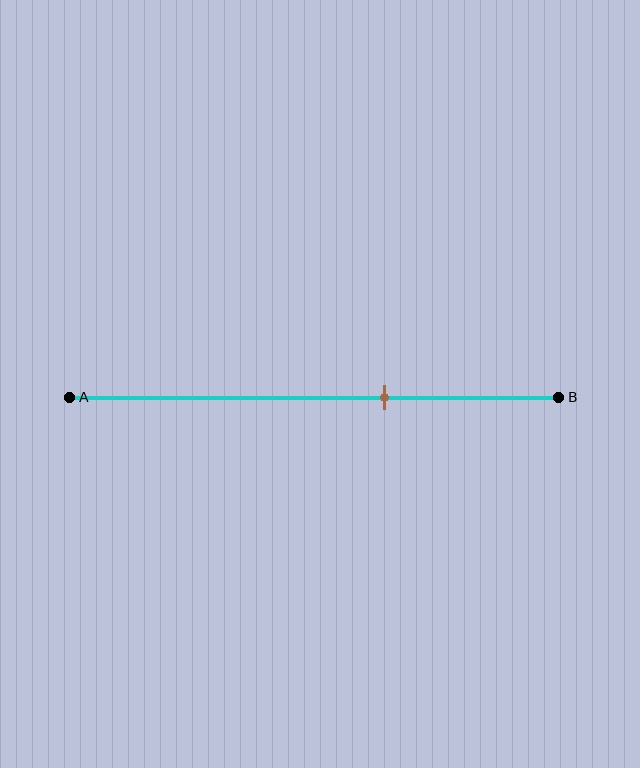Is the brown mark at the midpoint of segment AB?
No, the mark is at about 65% from A, not at the 50% midpoint.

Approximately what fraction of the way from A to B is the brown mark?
The brown mark is approximately 65% of the way from A to B.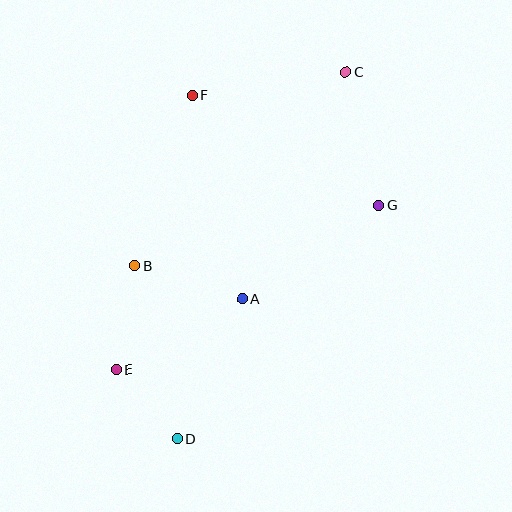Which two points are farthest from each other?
Points C and D are farthest from each other.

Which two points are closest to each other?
Points D and E are closest to each other.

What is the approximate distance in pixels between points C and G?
The distance between C and G is approximately 137 pixels.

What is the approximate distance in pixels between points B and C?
The distance between B and C is approximately 286 pixels.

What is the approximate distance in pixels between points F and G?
The distance between F and G is approximately 216 pixels.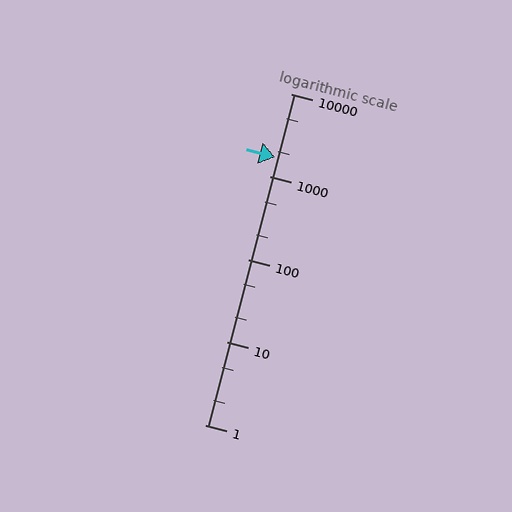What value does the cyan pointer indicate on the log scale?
The pointer indicates approximately 1700.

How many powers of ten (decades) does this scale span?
The scale spans 4 decades, from 1 to 10000.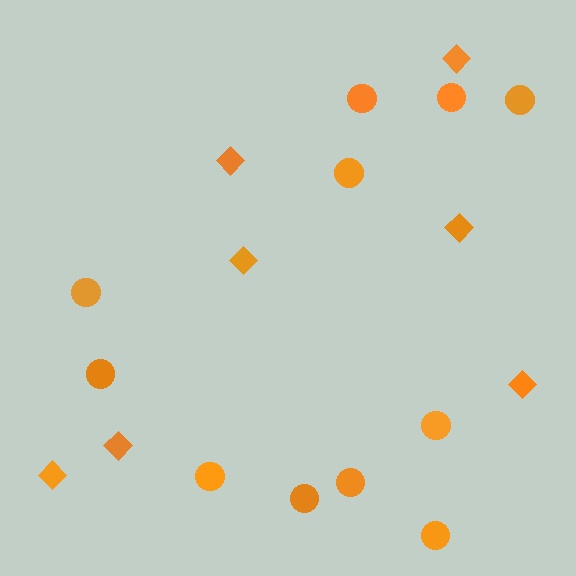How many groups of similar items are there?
There are 2 groups: one group of diamonds (7) and one group of circles (11).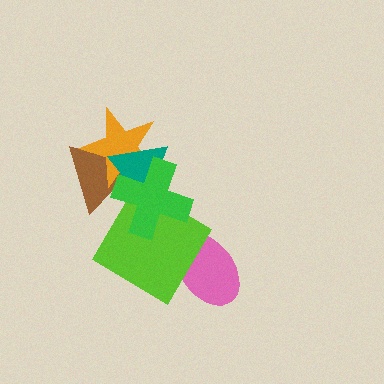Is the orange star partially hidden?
Yes, it is partially covered by another shape.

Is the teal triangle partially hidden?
Yes, it is partially covered by another shape.